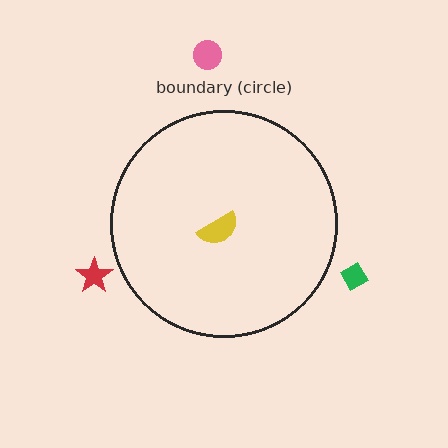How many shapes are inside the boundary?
1 inside, 3 outside.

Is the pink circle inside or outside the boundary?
Outside.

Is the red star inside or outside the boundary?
Outside.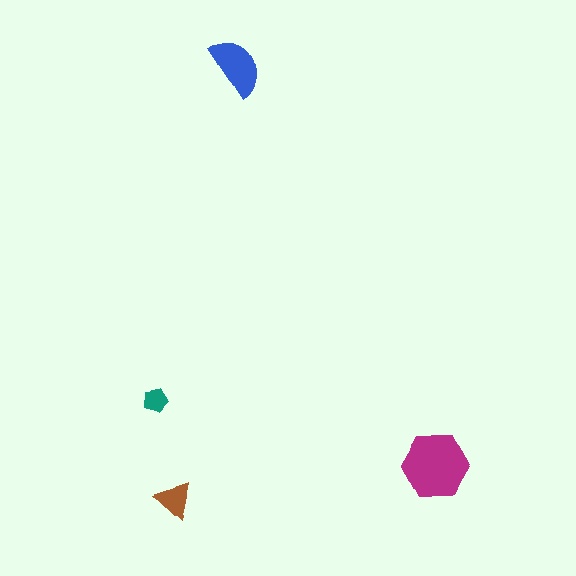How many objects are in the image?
There are 4 objects in the image.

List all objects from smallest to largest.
The teal pentagon, the brown triangle, the blue semicircle, the magenta hexagon.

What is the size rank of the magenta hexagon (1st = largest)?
1st.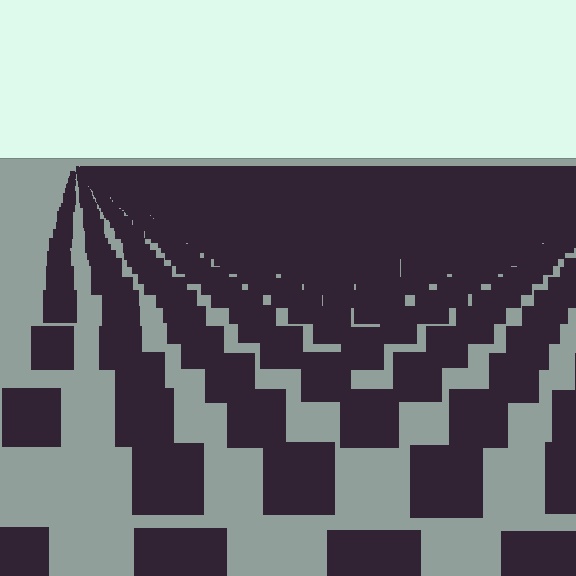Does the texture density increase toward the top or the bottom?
Density increases toward the top.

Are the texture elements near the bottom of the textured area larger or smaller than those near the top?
Larger. Near the bottom, elements are closer to the viewer and appear at a bigger on-screen size.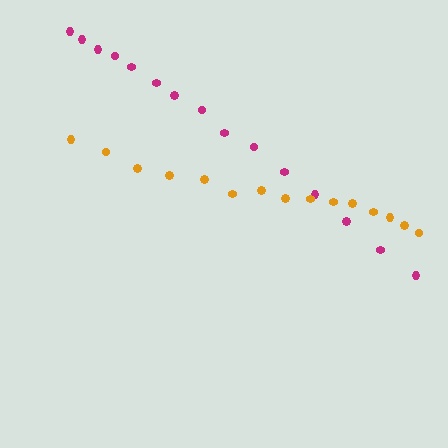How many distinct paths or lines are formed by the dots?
There are 2 distinct paths.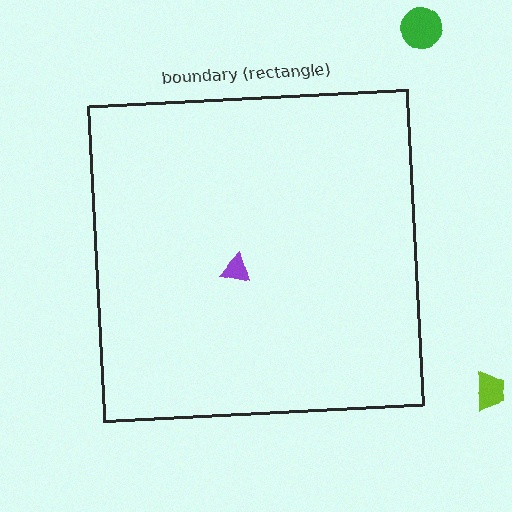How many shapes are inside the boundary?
1 inside, 2 outside.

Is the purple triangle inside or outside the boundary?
Inside.